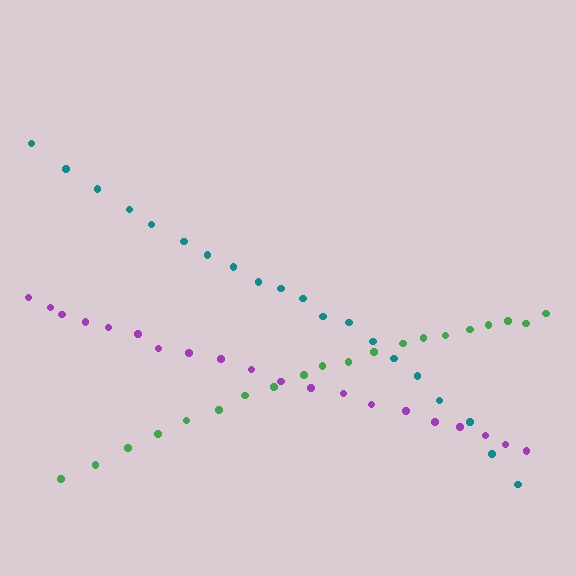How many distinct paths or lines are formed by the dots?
There are 3 distinct paths.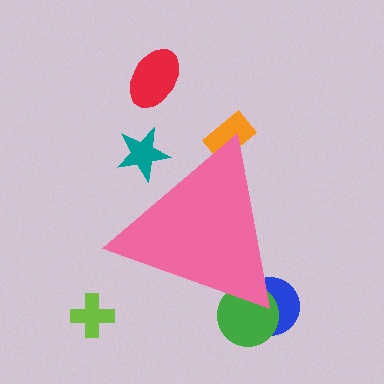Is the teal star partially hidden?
Yes, the teal star is partially hidden behind the pink triangle.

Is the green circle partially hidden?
Yes, the green circle is partially hidden behind the pink triangle.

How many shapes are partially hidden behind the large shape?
4 shapes are partially hidden.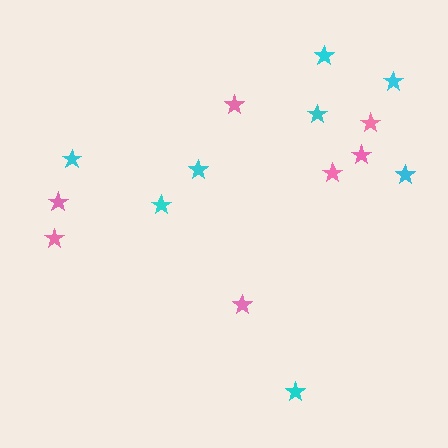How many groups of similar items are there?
There are 2 groups: one group of pink stars (7) and one group of cyan stars (8).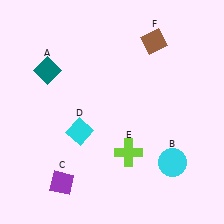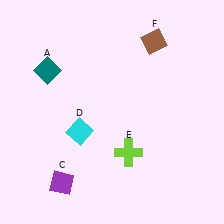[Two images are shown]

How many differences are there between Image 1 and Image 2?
There is 1 difference between the two images.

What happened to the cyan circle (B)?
The cyan circle (B) was removed in Image 2. It was in the bottom-right area of Image 1.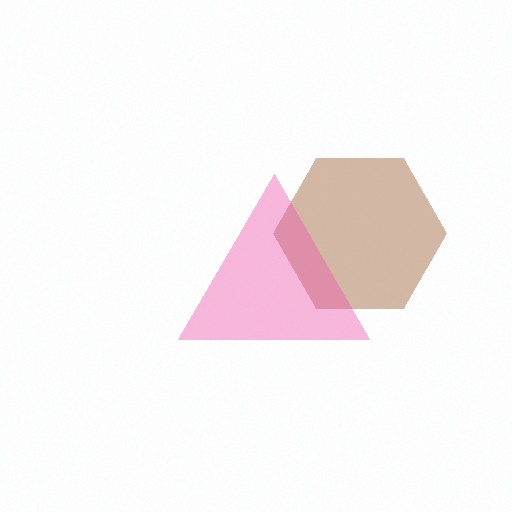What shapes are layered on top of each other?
The layered shapes are: a brown hexagon, a pink triangle.